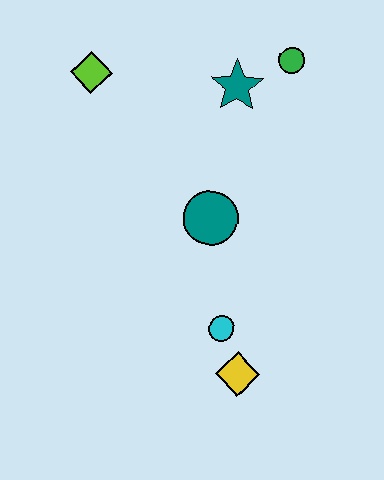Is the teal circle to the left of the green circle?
Yes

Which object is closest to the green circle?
The teal star is closest to the green circle.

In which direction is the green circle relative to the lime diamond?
The green circle is to the right of the lime diamond.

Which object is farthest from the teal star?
The yellow diamond is farthest from the teal star.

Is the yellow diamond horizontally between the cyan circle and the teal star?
No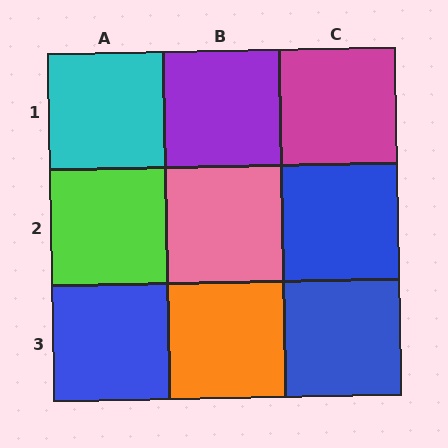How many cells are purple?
1 cell is purple.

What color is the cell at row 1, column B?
Purple.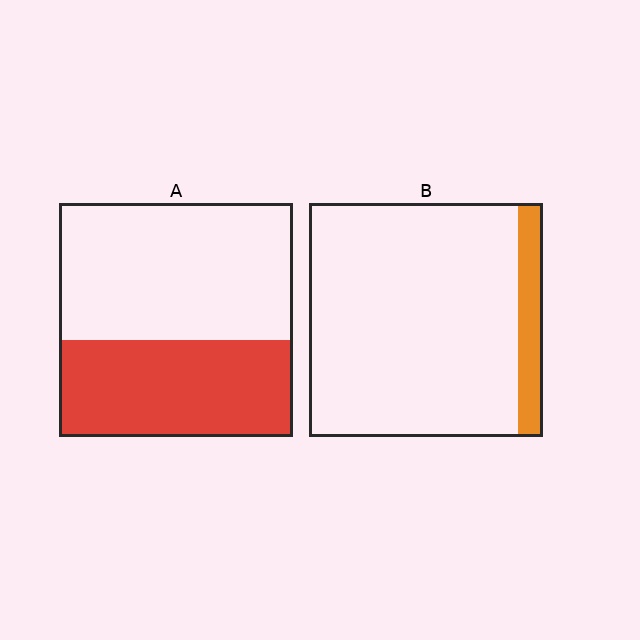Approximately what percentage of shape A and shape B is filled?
A is approximately 40% and B is approximately 10%.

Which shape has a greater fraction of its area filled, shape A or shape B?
Shape A.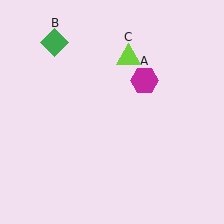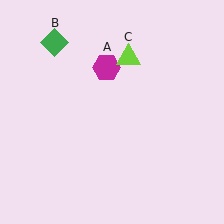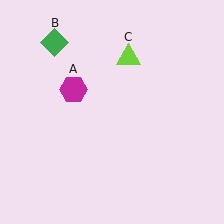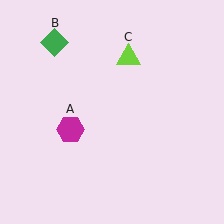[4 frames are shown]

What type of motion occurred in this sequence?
The magenta hexagon (object A) rotated counterclockwise around the center of the scene.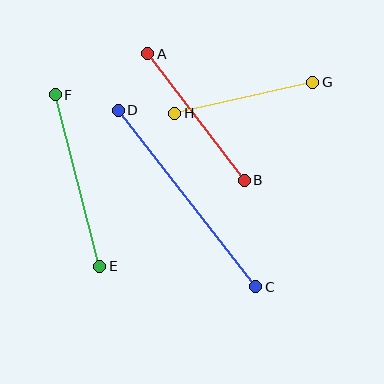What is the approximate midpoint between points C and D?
The midpoint is at approximately (187, 199) pixels.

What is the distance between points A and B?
The distance is approximately 159 pixels.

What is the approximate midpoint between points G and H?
The midpoint is at approximately (244, 98) pixels.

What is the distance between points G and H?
The distance is approximately 141 pixels.